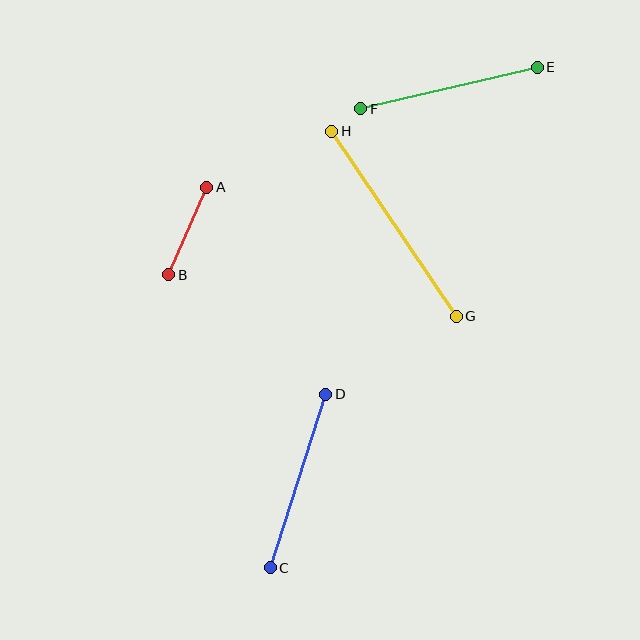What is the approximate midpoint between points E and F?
The midpoint is at approximately (449, 88) pixels.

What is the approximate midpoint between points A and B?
The midpoint is at approximately (188, 231) pixels.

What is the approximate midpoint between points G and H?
The midpoint is at approximately (394, 224) pixels.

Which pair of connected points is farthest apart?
Points G and H are farthest apart.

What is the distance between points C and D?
The distance is approximately 182 pixels.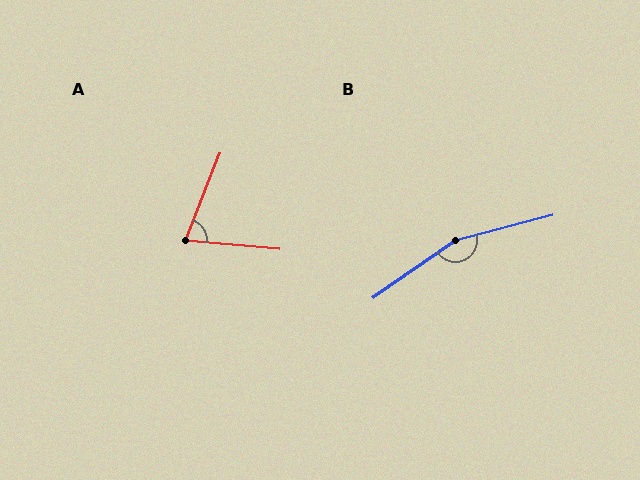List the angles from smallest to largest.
A (74°), B (160°).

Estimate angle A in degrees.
Approximately 74 degrees.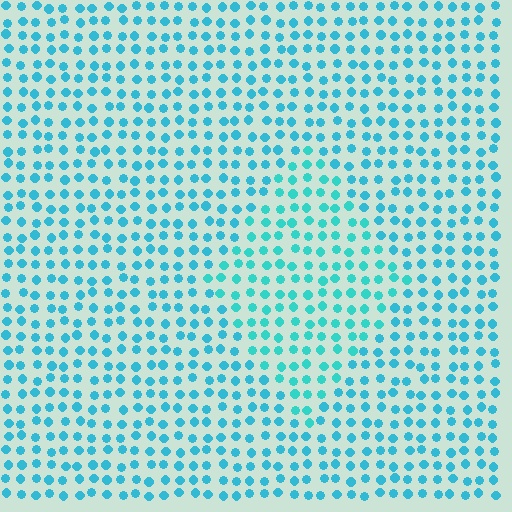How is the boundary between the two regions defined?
The boundary is defined purely by a slight shift in hue (about 15 degrees). Spacing, size, and orientation are identical on both sides.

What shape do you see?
I see a diamond.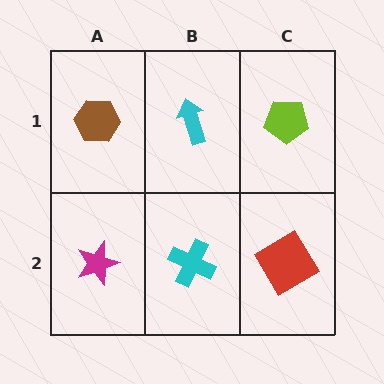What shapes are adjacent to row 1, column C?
A red diamond (row 2, column C), a cyan arrow (row 1, column B).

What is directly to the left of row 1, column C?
A cyan arrow.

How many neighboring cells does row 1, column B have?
3.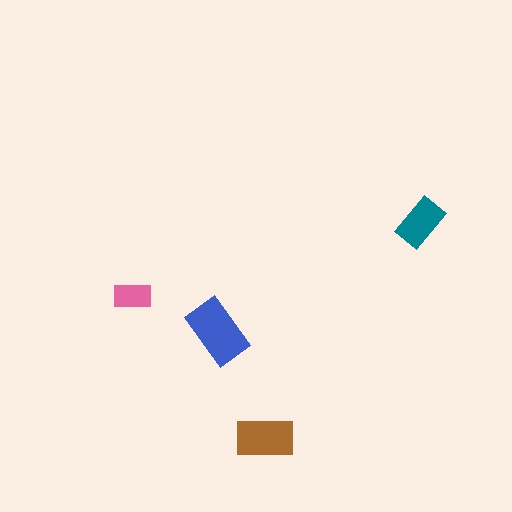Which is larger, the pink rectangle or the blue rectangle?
The blue one.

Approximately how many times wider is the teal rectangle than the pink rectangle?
About 1.5 times wider.